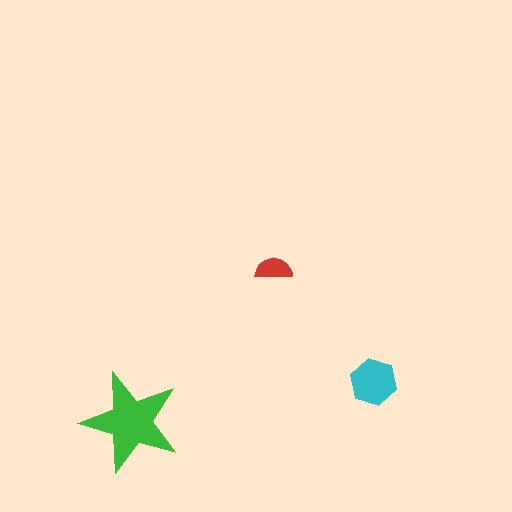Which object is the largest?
The green star.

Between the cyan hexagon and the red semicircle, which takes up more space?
The cyan hexagon.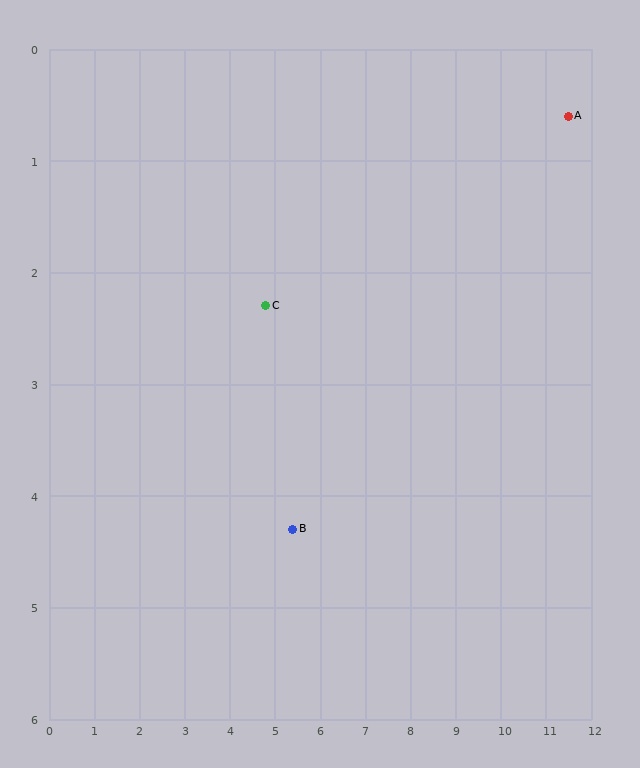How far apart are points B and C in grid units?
Points B and C are about 2.1 grid units apart.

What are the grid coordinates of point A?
Point A is at approximately (11.5, 0.6).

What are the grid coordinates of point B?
Point B is at approximately (5.4, 4.3).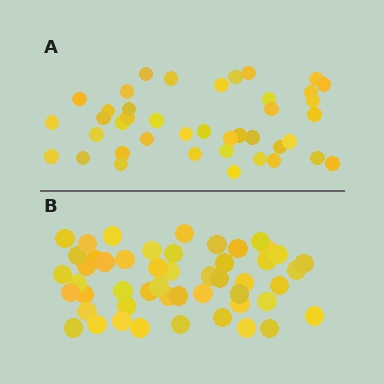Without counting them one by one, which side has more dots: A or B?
Region B (the bottom region) has more dots.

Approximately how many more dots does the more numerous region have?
Region B has roughly 8 or so more dots than region A.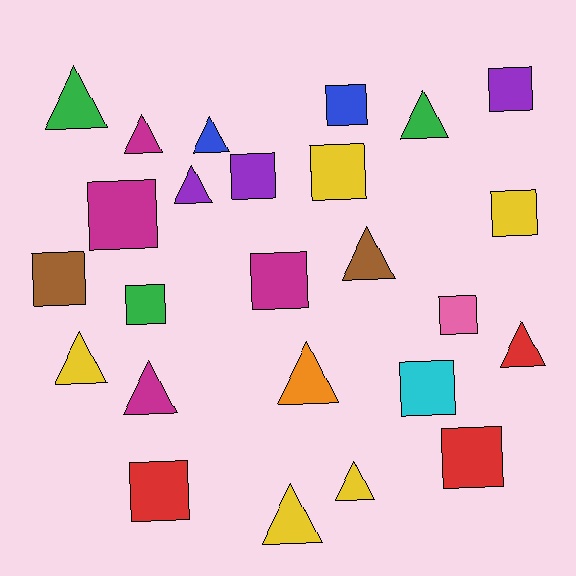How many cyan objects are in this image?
There is 1 cyan object.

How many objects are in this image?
There are 25 objects.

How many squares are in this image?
There are 13 squares.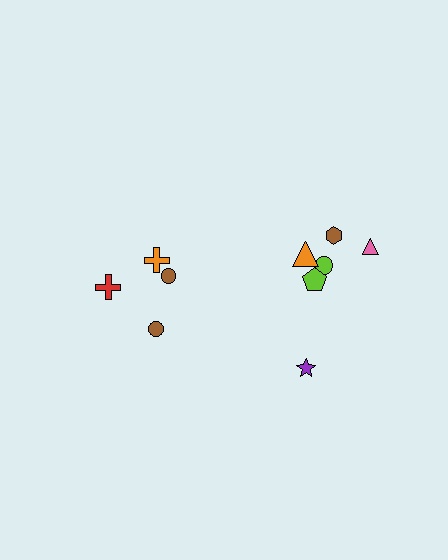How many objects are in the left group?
There are 4 objects.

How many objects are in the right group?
There are 6 objects.